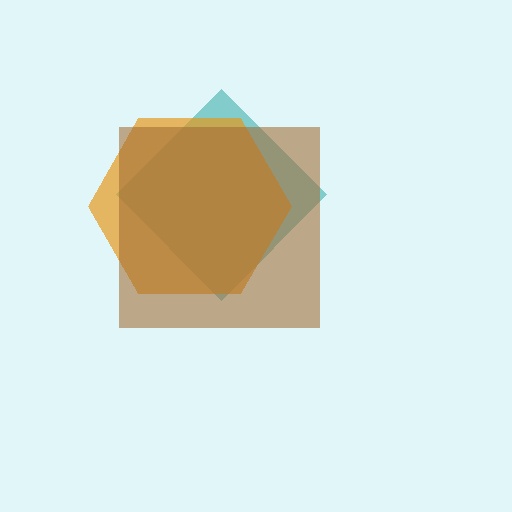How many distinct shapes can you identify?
There are 3 distinct shapes: a teal diamond, an orange hexagon, a brown square.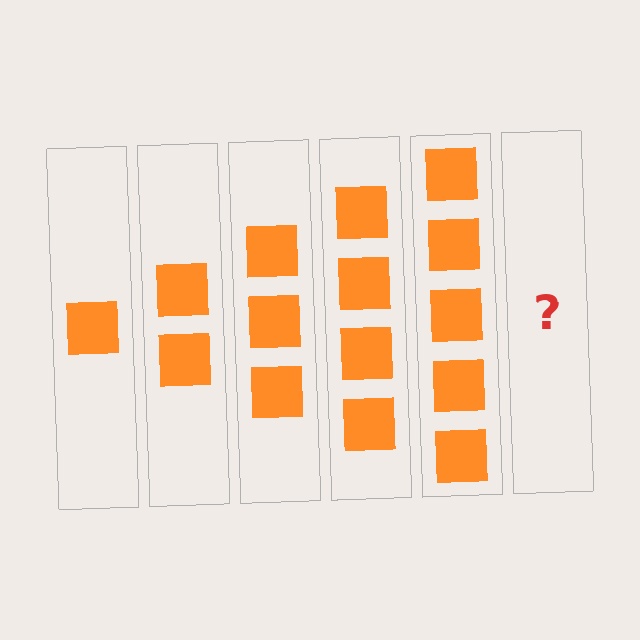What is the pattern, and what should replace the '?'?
The pattern is that each step adds one more square. The '?' should be 6 squares.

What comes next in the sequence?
The next element should be 6 squares.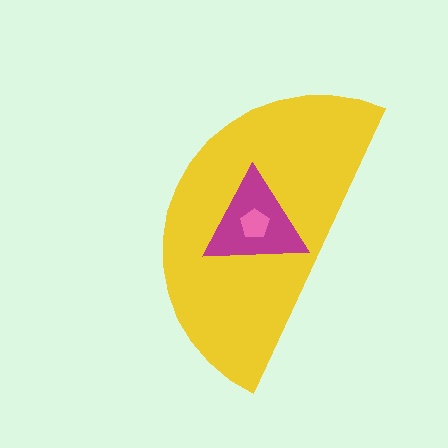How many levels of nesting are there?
3.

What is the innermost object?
The pink pentagon.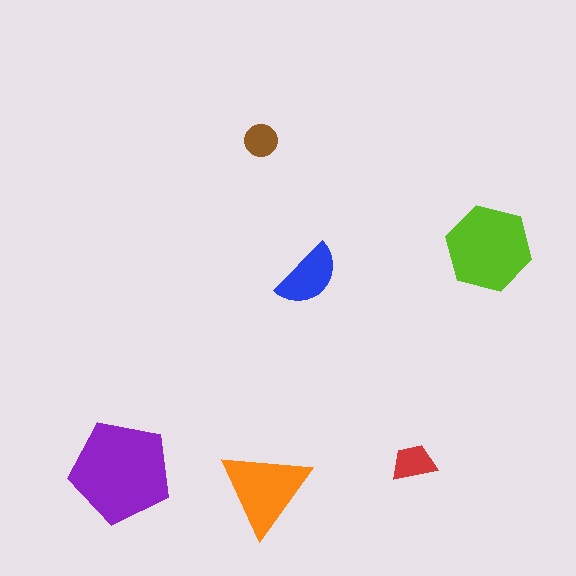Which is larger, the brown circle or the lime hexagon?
The lime hexagon.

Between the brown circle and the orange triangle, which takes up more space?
The orange triangle.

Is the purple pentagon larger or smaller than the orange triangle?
Larger.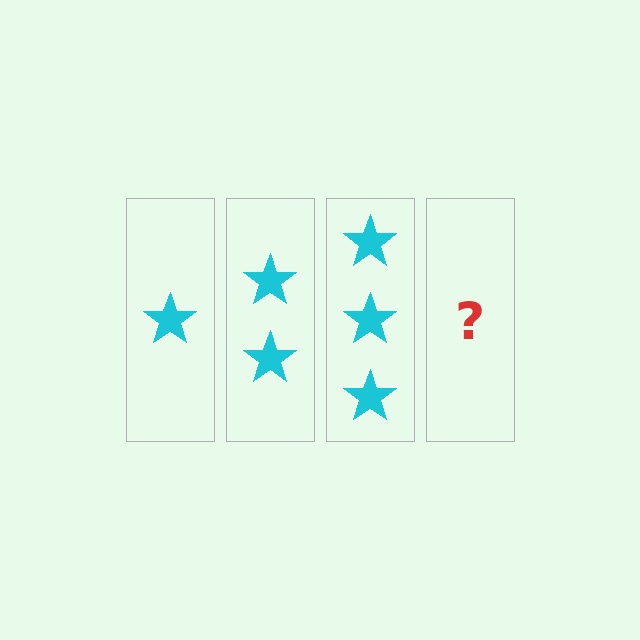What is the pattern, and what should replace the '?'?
The pattern is that each step adds one more star. The '?' should be 4 stars.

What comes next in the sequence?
The next element should be 4 stars.